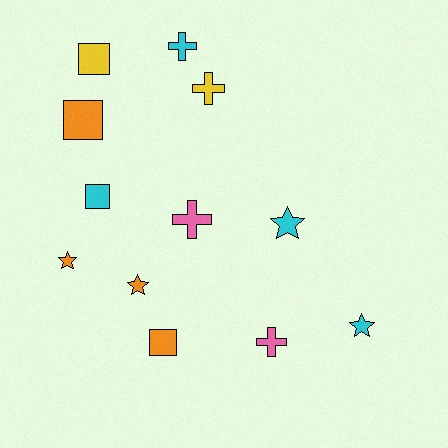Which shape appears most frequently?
Star, with 4 objects.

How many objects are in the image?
There are 12 objects.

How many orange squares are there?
There are 2 orange squares.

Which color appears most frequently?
Orange, with 4 objects.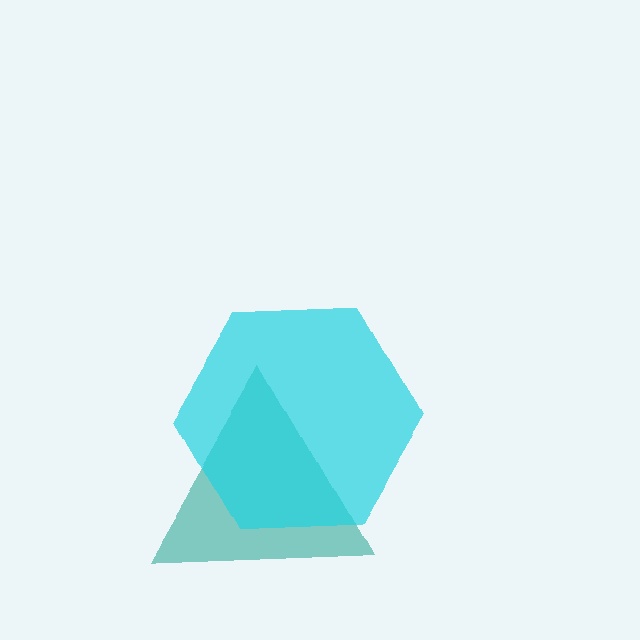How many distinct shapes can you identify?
There are 2 distinct shapes: a teal triangle, a cyan hexagon.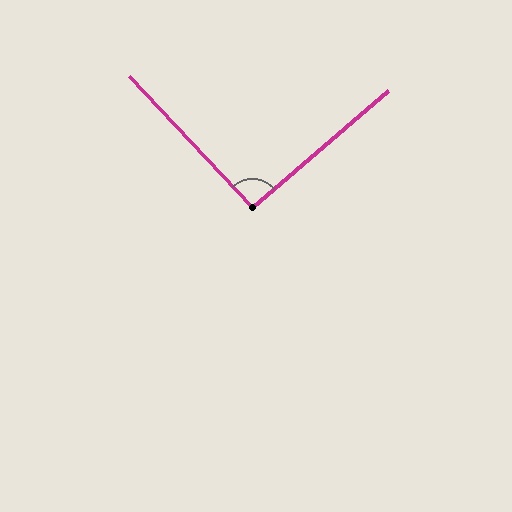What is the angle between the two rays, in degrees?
Approximately 92 degrees.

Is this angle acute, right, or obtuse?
It is approximately a right angle.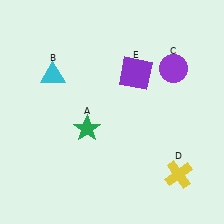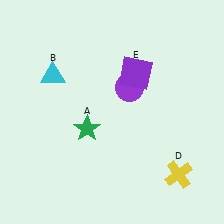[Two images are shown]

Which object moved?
The purple circle (C) moved left.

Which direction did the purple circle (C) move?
The purple circle (C) moved left.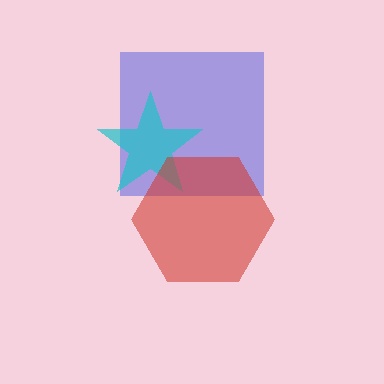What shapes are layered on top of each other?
The layered shapes are: a blue square, a cyan star, a red hexagon.